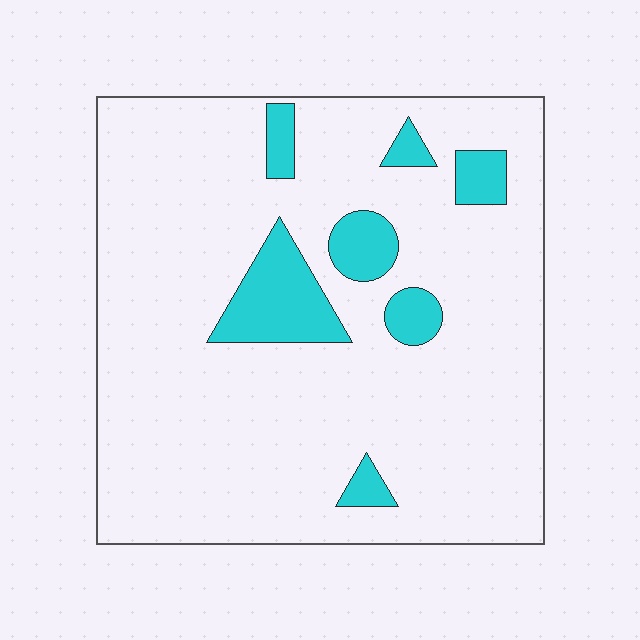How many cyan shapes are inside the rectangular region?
7.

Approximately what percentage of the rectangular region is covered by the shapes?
Approximately 10%.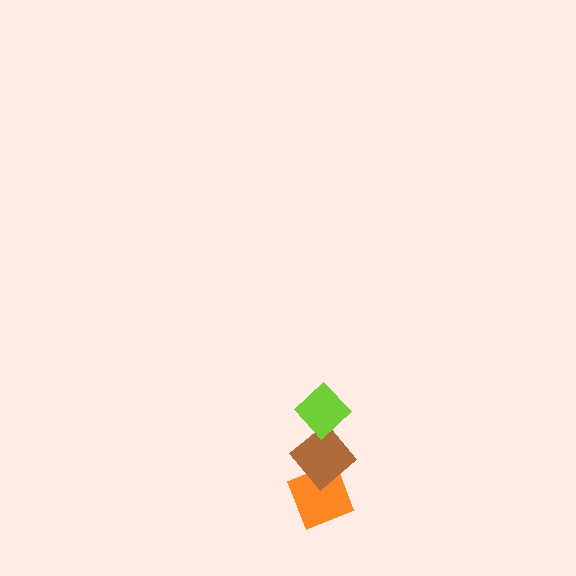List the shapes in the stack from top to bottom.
From top to bottom: the lime diamond, the brown diamond, the orange diamond.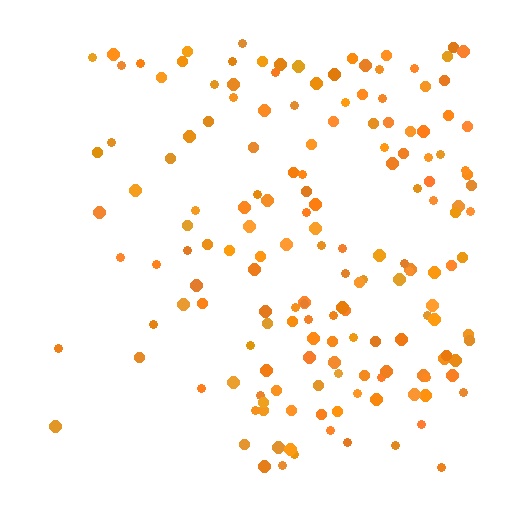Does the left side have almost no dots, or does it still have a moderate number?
Still a moderate number, just noticeably fewer than the right.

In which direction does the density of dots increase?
From left to right, with the right side densest.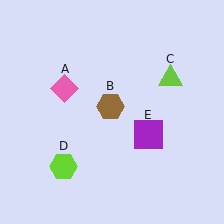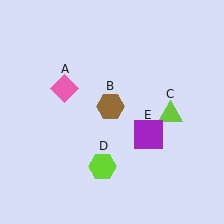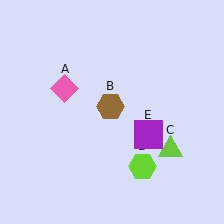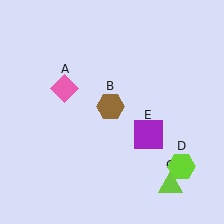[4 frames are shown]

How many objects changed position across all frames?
2 objects changed position: lime triangle (object C), lime hexagon (object D).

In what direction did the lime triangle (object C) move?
The lime triangle (object C) moved down.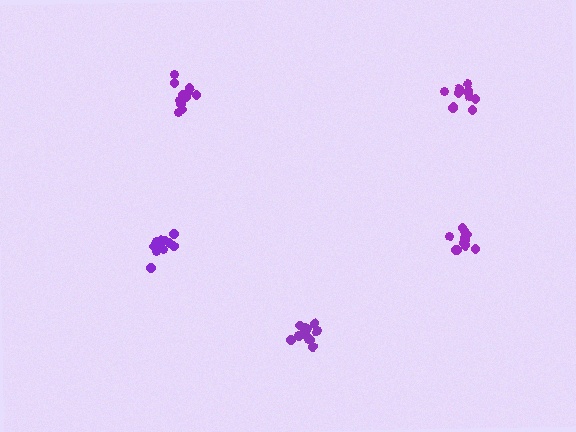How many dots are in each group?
Group 1: 10 dots, Group 2: 11 dots, Group 3: 15 dots, Group 4: 11 dots, Group 5: 15 dots (62 total).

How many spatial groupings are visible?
There are 5 spatial groupings.